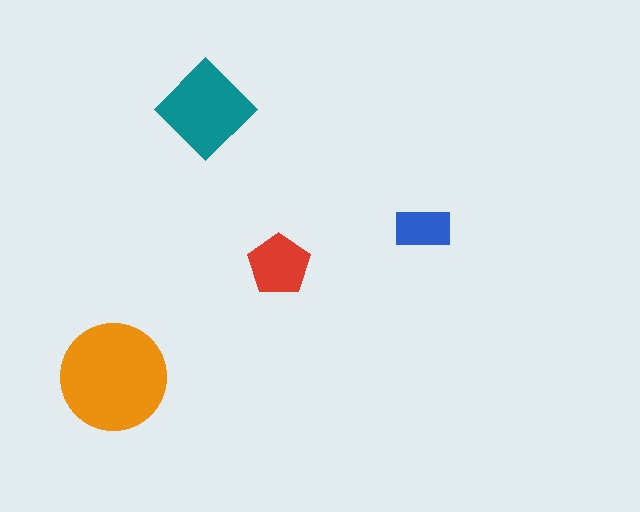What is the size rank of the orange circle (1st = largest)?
1st.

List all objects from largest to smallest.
The orange circle, the teal diamond, the red pentagon, the blue rectangle.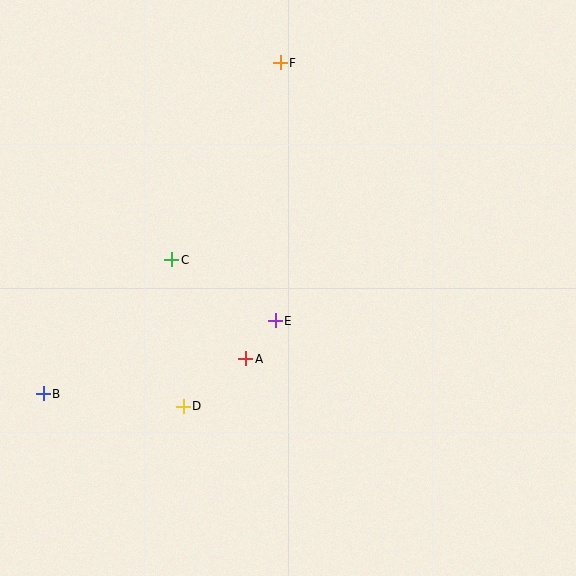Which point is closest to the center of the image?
Point E at (275, 321) is closest to the center.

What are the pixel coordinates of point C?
Point C is at (172, 260).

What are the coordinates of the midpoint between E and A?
The midpoint between E and A is at (261, 340).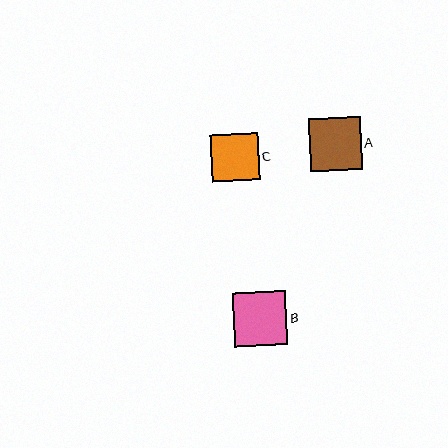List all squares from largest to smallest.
From largest to smallest: B, A, C.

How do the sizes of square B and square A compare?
Square B and square A are approximately the same size.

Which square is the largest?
Square B is the largest with a size of approximately 53 pixels.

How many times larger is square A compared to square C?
Square A is approximately 1.1 times the size of square C.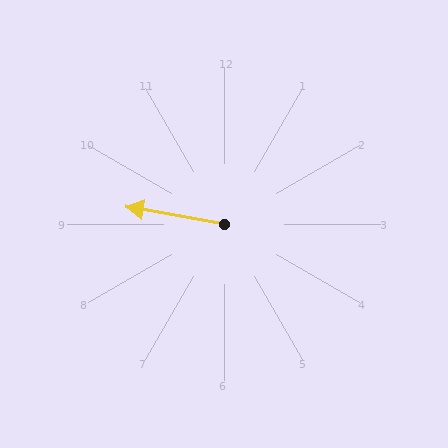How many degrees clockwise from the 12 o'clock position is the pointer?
Approximately 280 degrees.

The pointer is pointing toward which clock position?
Roughly 9 o'clock.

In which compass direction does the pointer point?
West.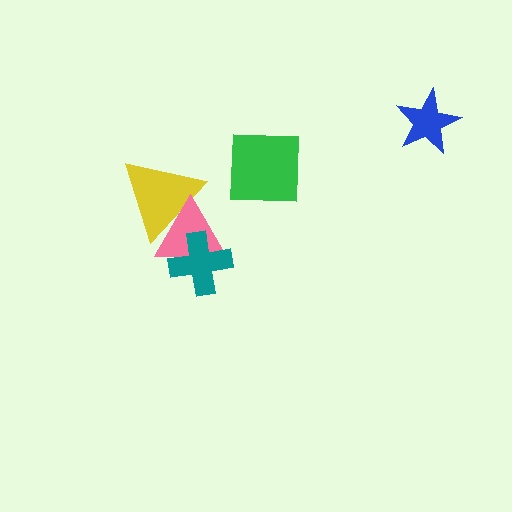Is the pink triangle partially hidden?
Yes, it is partially covered by another shape.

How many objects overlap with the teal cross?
1 object overlaps with the teal cross.